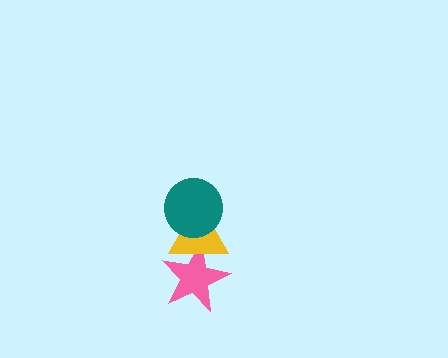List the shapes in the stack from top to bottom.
From top to bottom: the teal circle, the yellow triangle, the pink star.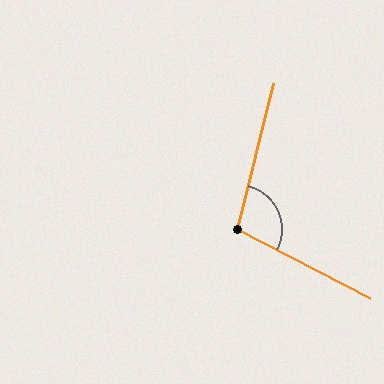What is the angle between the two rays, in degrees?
Approximately 103 degrees.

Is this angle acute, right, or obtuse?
It is obtuse.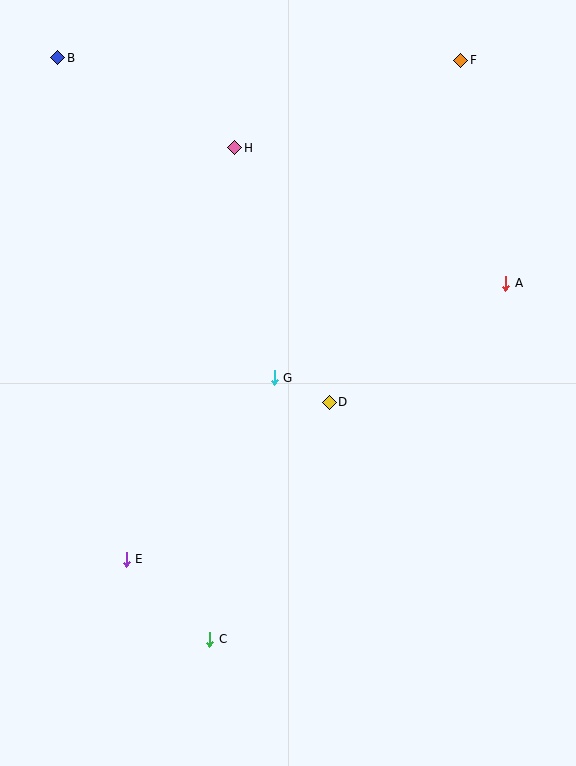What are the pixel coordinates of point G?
Point G is at (274, 378).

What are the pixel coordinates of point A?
Point A is at (506, 283).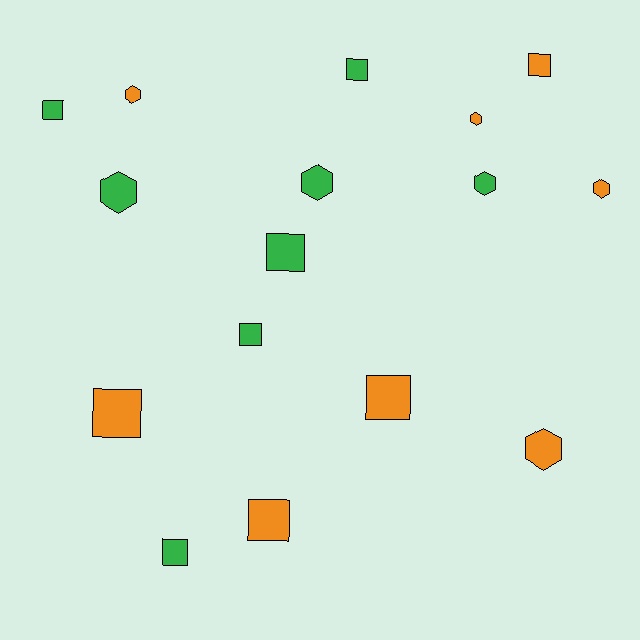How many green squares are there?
There are 5 green squares.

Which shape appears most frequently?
Square, with 9 objects.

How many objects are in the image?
There are 16 objects.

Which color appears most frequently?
Green, with 8 objects.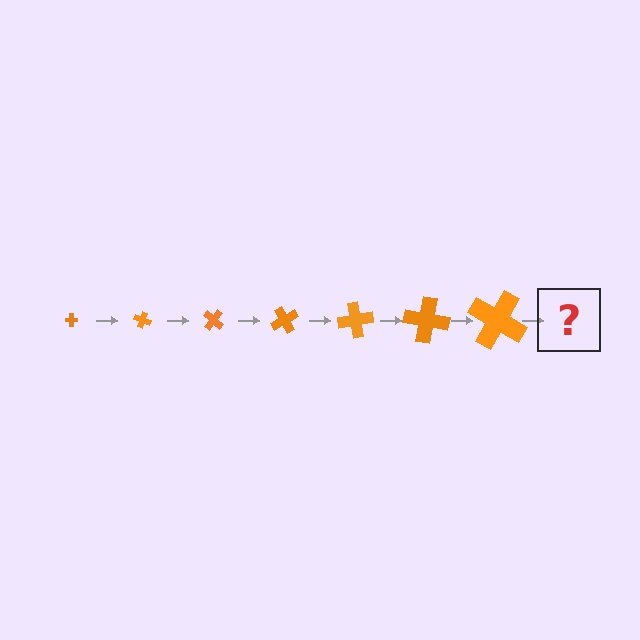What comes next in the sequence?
The next element should be a cross, larger than the previous one and rotated 140 degrees from the start.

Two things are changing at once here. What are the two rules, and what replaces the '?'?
The two rules are that the cross grows larger each step and it rotates 20 degrees each step. The '?' should be a cross, larger than the previous one and rotated 140 degrees from the start.